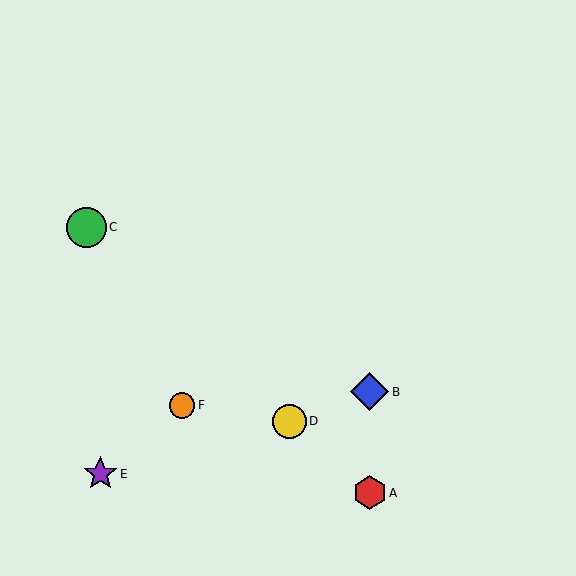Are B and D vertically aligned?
No, B is at x≈370 and D is at x≈289.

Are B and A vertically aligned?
Yes, both are at x≈370.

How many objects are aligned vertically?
2 objects (A, B) are aligned vertically.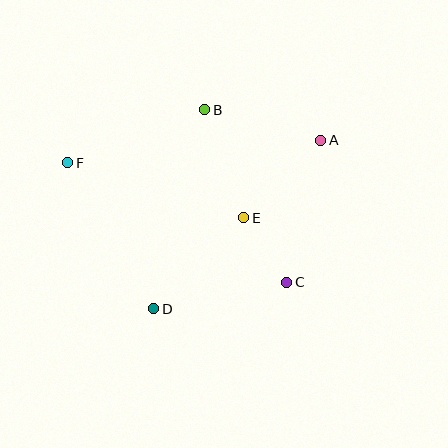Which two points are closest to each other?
Points C and E are closest to each other.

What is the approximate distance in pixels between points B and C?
The distance between B and C is approximately 191 pixels.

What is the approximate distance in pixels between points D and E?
The distance between D and E is approximately 128 pixels.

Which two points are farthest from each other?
Points A and F are farthest from each other.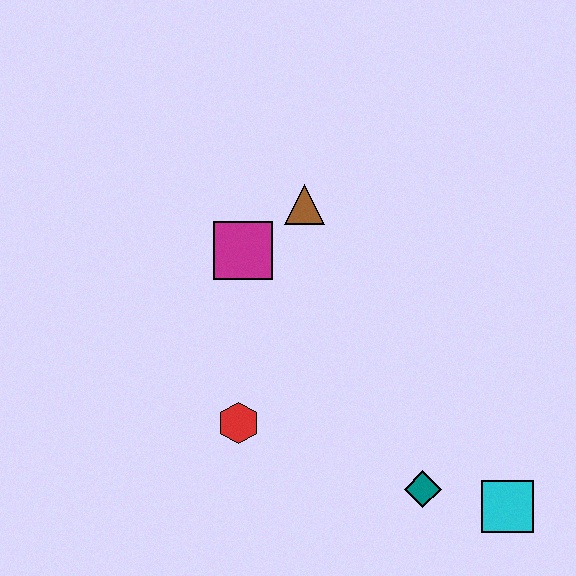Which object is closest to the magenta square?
The brown triangle is closest to the magenta square.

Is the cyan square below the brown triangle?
Yes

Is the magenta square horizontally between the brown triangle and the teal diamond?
No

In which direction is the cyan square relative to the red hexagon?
The cyan square is to the right of the red hexagon.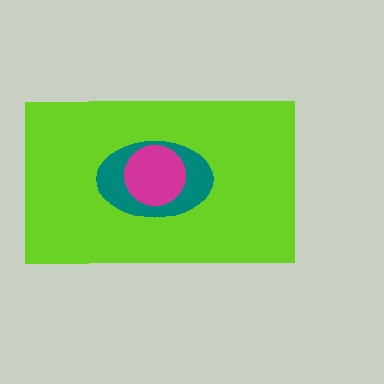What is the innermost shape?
The magenta circle.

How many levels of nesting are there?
3.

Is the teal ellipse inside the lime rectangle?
Yes.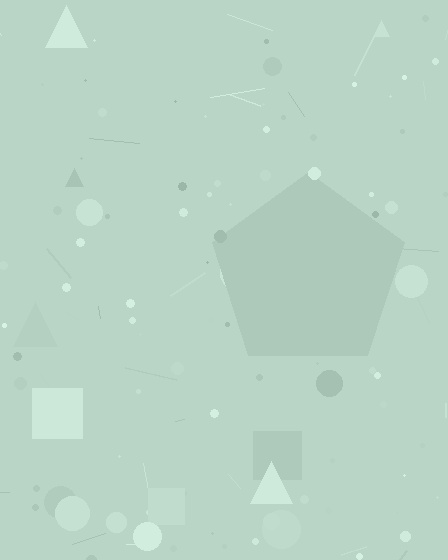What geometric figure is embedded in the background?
A pentagon is embedded in the background.